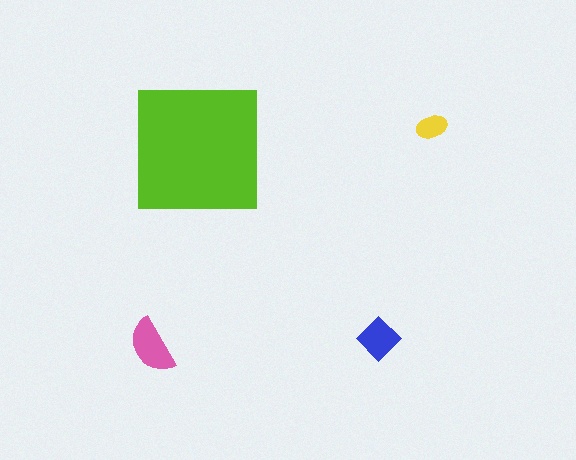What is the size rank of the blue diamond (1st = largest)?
3rd.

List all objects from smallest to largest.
The yellow ellipse, the blue diamond, the pink semicircle, the lime square.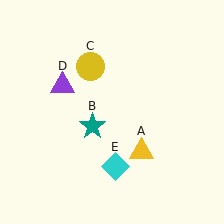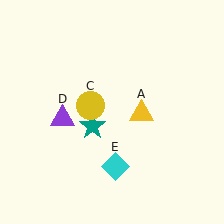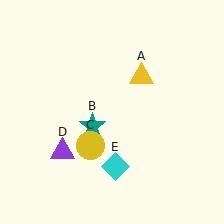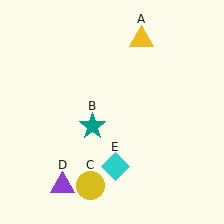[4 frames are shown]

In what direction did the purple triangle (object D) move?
The purple triangle (object D) moved down.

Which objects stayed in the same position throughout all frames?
Teal star (object B) and cyan diamond (object E) remained stationary.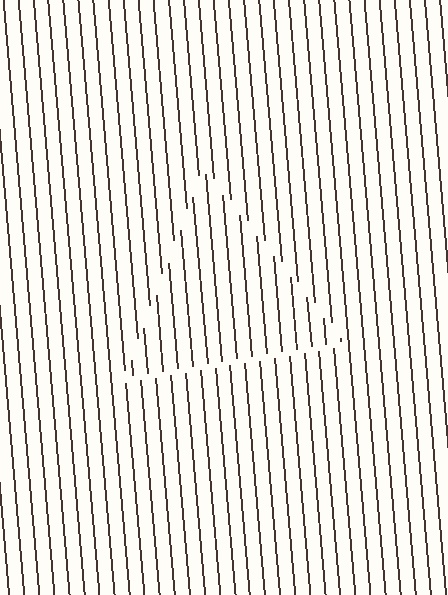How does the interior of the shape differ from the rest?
The interior of the shape contains the same grating, shifted by half a period — the contour is defined by the phase discontinuity where line-ends from the inner and outer gratings abut.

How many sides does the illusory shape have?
3 sides — the line-ends trace a triangle.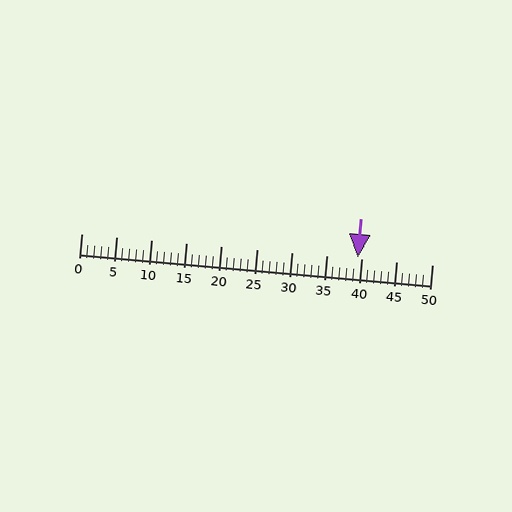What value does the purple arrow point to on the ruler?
The purple arrow points to approximately 39.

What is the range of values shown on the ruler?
The ruler shows values from 0 to 50.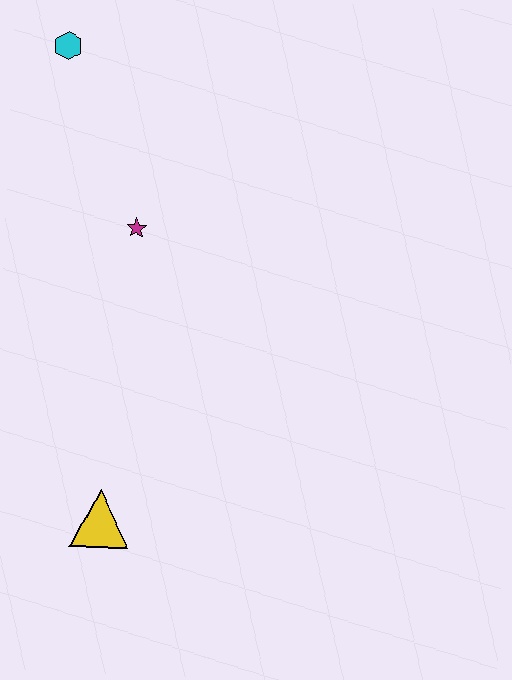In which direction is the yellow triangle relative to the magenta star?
The yellow triangle is below the magenta star.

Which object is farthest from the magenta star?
The yellow triangle is farthest from the magenta star.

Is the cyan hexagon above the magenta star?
Yes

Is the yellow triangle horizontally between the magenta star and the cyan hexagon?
Yes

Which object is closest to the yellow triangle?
The magenta star is closest to the yellow triangle.